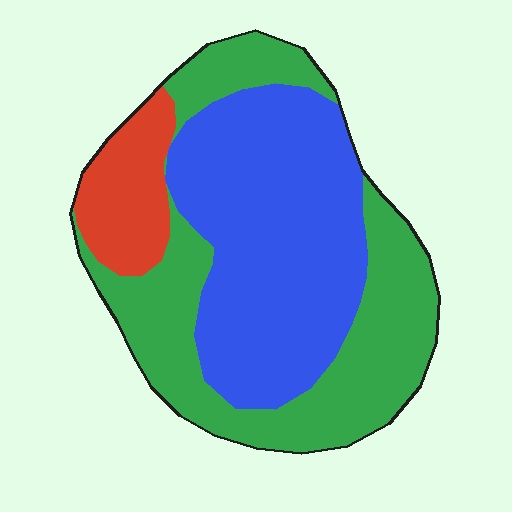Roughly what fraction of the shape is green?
Green covers about 40% of the shape.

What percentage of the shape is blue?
Blue covers around 45% of the shape.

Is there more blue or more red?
Blue.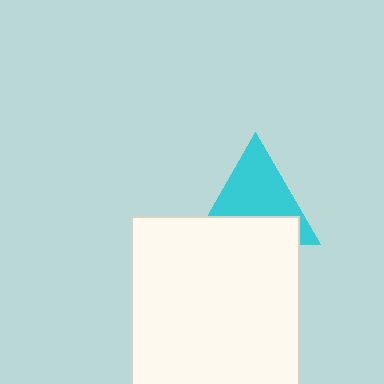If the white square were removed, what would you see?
You would see the complete cyan triangle.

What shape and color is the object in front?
The object in front is a white square.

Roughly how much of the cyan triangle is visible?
About half of it is visible (roughly 60%).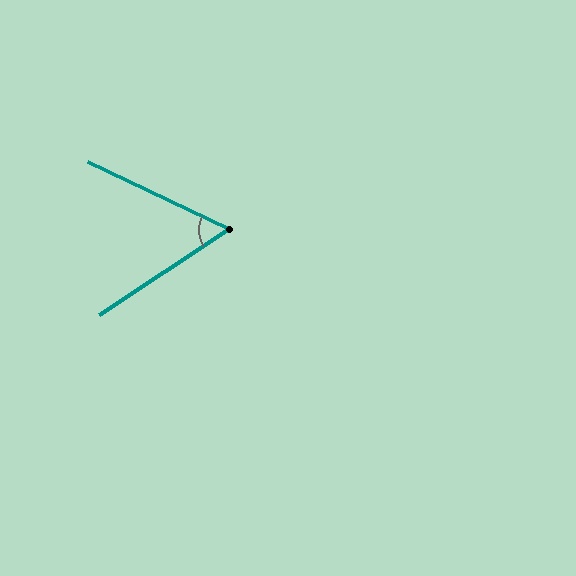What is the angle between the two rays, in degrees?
Approximately 59 degrees.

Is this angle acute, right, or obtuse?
It is acute.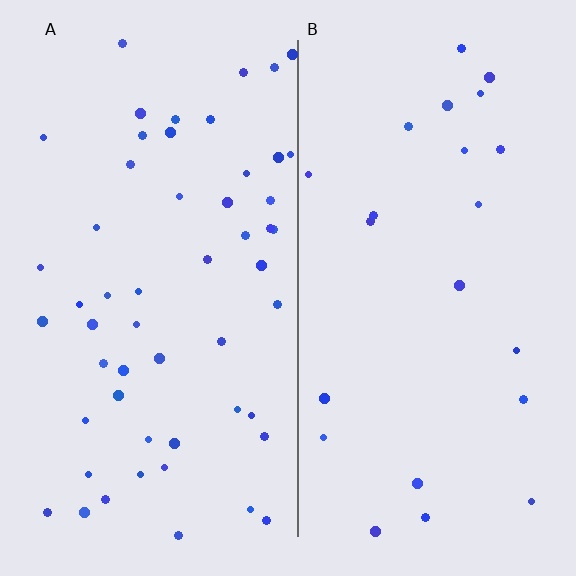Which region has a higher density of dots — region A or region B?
A (the left).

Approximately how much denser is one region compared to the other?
Approximately 2.4× — region A over region B.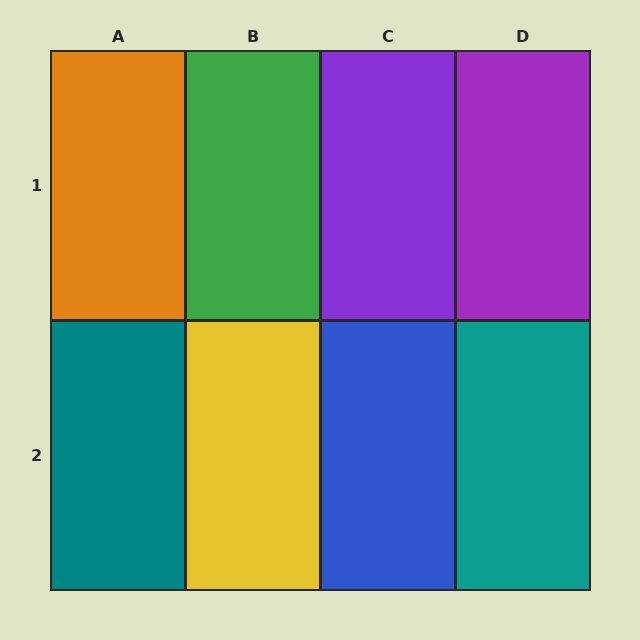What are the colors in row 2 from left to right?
Teal, yellow, blue, teal.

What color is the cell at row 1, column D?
Purple.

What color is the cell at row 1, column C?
Purple.